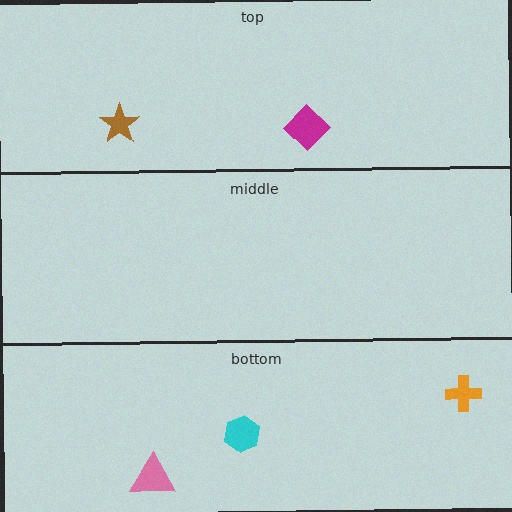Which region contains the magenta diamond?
The top region.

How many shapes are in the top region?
2.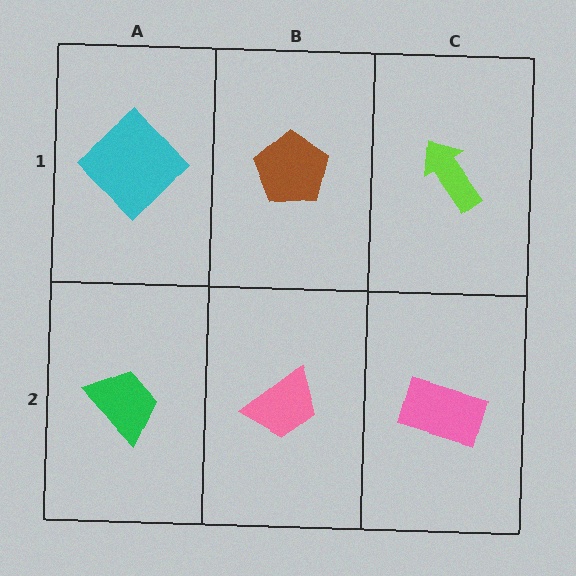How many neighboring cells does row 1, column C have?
2.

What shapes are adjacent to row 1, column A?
A green trapezoid (row 2, column A), a brown pentagon (row 1, column B).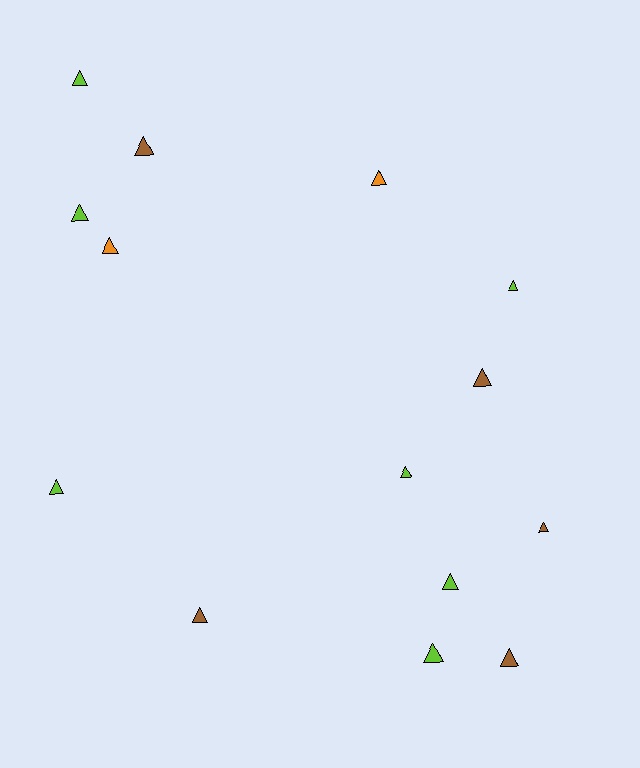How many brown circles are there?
There are no brown circles.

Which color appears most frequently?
Lime, with 7 objects.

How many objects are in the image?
There are 14 objects.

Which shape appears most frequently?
Triangle, with 14 objects.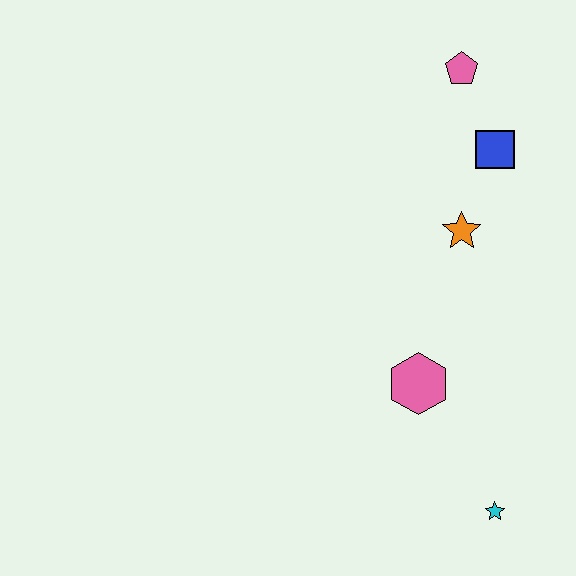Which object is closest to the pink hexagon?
The cyan star is closest to the pink hexagon.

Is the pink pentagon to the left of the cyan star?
Yes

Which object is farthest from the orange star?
The cyan star is farthest from the orange star.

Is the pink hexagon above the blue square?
No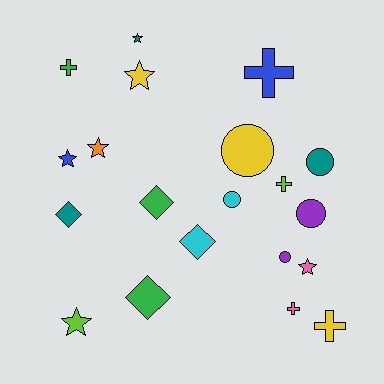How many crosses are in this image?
There are 5 crosses.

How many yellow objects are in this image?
There are 3 yellow objects.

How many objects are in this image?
There are 20 objects.